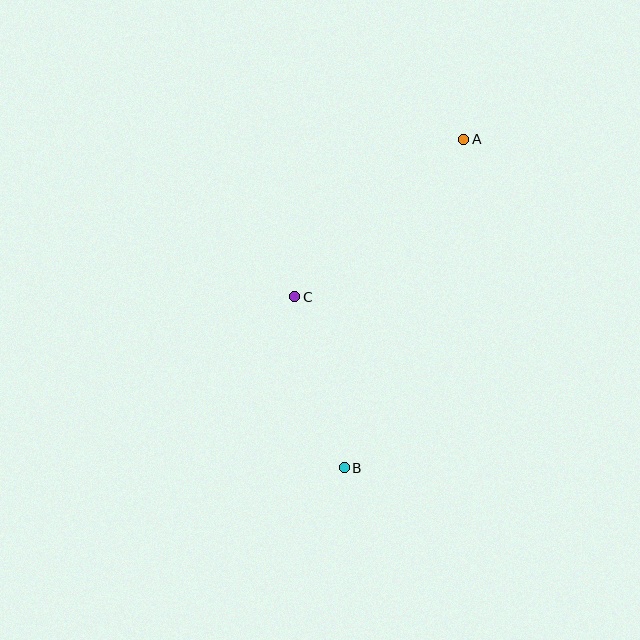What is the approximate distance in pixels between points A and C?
The distance between A and C is approximately 231 pixels.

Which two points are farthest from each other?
Points A and B are farthest from each other.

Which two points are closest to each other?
Points B and C are closest to each other.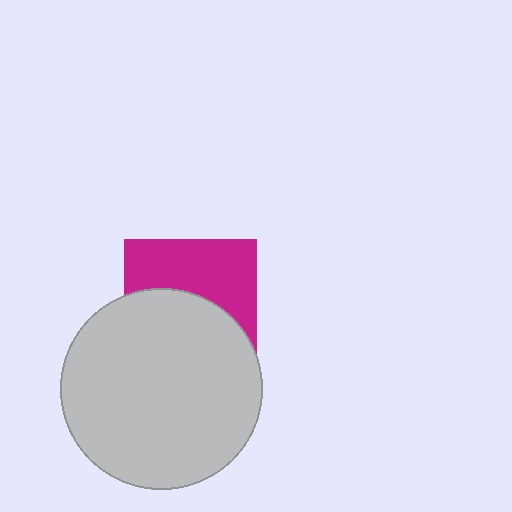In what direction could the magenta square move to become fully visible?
The magenta square could move up. That would shift it out from behind the light gray circle entirely.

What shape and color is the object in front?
The object in front is a light gray circle.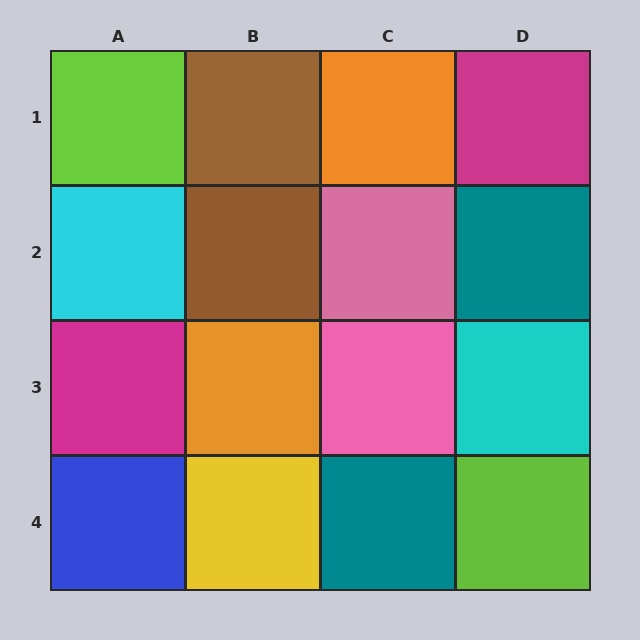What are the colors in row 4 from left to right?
Blue, yellow, teal, lime.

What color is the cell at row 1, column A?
Lime.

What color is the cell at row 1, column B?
Brown.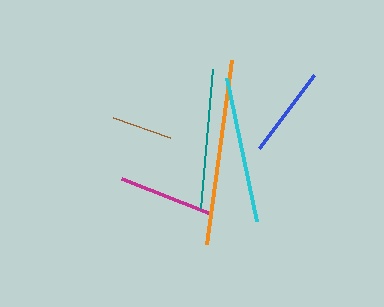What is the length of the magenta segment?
The magenta segment is approximately 96 pixels long.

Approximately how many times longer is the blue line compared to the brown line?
The blue line is approximately 1.5 times the length of the brown line.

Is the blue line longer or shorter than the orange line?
The orange line is longer than the blue line.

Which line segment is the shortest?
The brown line is the shortest at approximately 61 pixels.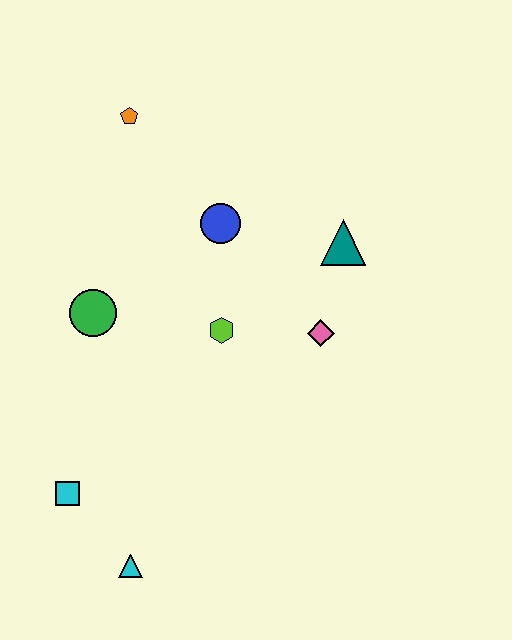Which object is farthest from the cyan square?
The orange pentagon is farthest from the cyan square.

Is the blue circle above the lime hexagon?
Yes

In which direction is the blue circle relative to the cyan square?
The blue circle is above the cyan square.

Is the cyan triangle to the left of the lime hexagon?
Yes